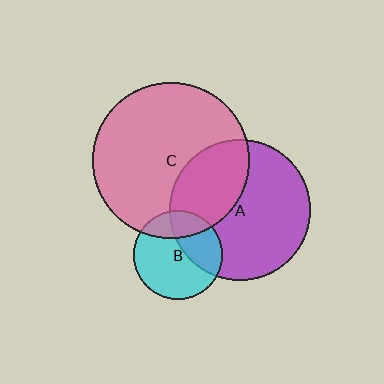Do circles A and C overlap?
Yes.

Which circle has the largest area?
Circle C (pink).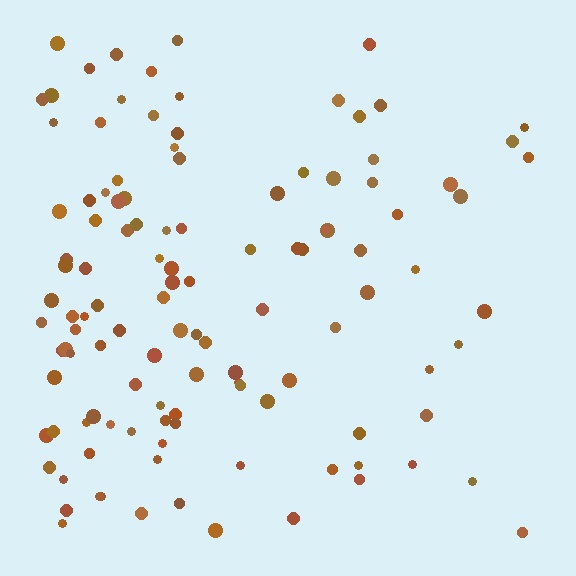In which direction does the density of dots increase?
From right to left, with the left side densest.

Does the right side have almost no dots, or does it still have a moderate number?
Still a moderate number, just noticeably fewer than the left.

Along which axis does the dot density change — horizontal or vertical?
Horizontal.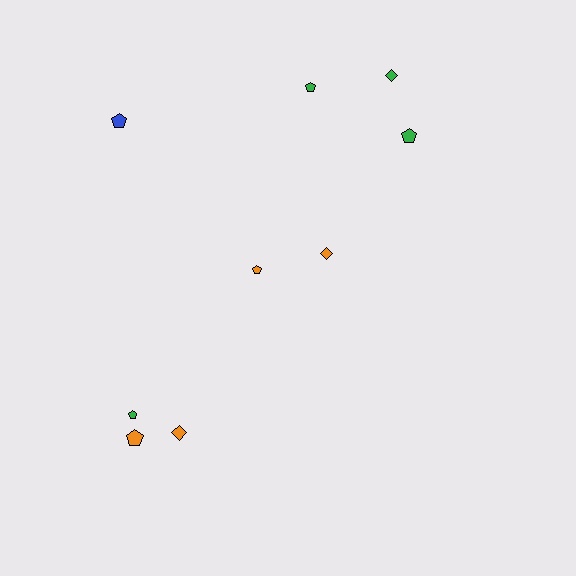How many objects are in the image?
There are 9 objects.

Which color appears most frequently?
Green, with 4 objects.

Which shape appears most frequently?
Pentagon, with 6 objects.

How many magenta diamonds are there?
There are no magenta diamonds.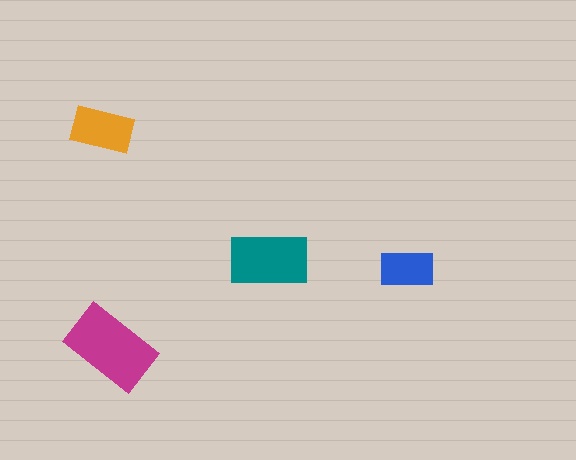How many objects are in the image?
There are 4 objects in the image.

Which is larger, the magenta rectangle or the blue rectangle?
The magenta one.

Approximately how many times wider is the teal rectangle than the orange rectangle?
About 1.5 times wider.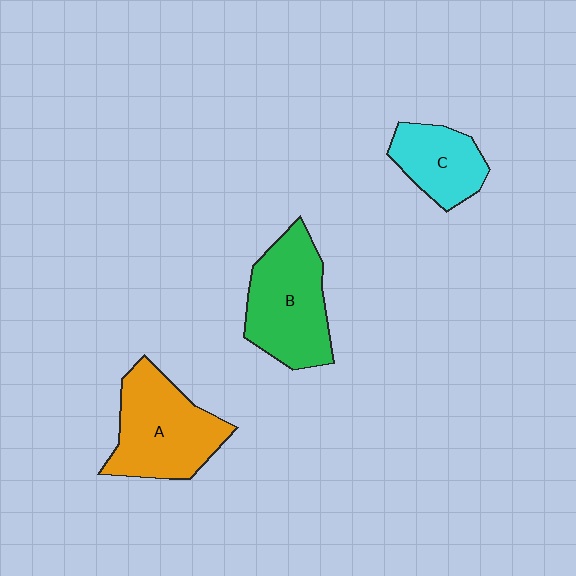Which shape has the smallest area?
Shape C (cyan).